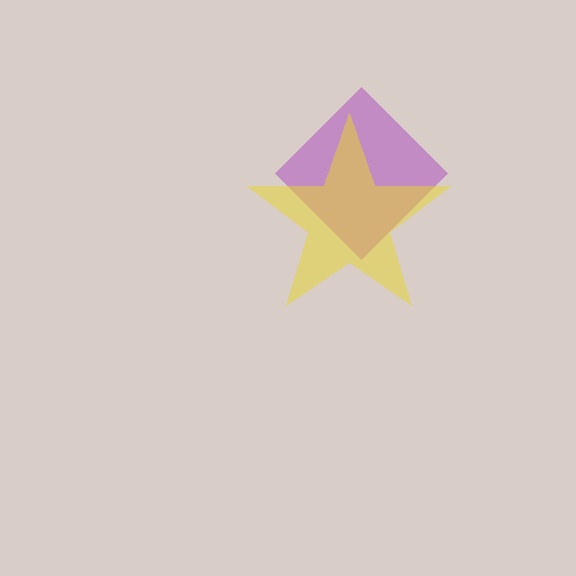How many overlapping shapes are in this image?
There are 2 overlapping shapes in the image.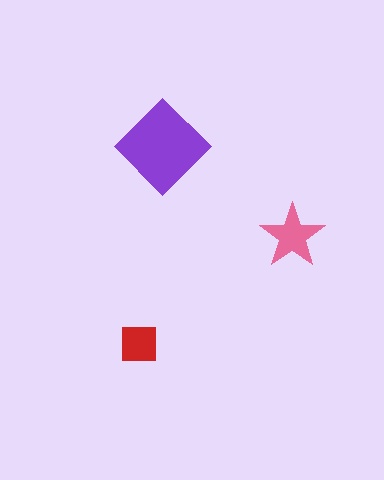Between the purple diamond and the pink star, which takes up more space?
The purple diamond.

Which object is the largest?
The purple diamond.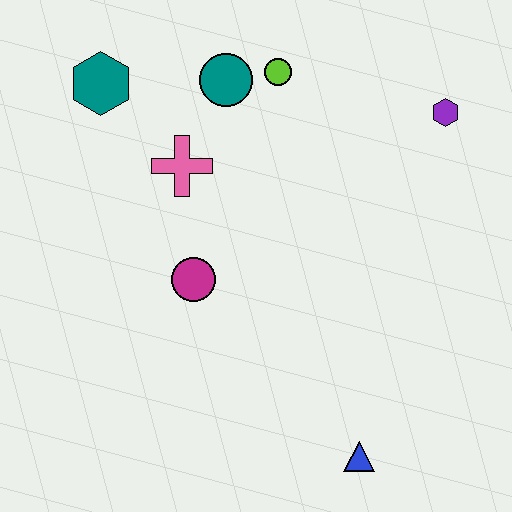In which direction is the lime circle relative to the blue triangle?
The lime circle is above the blue triangle.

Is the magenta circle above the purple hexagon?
No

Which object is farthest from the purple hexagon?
The blue triangle is farthest from the purple hexagon.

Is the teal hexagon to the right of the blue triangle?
No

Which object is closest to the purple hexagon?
The lime circle is closest to the purple hexagon.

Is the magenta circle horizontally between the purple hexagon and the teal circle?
No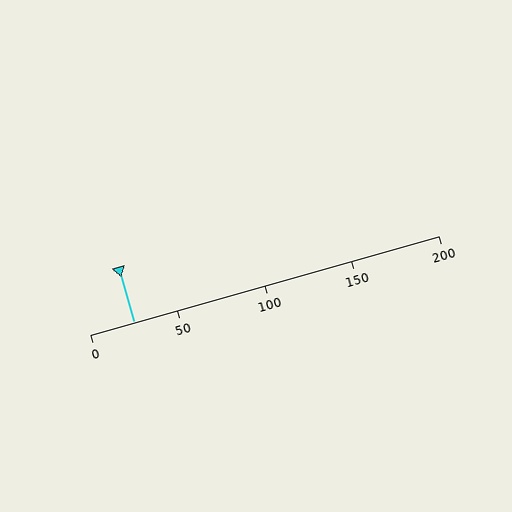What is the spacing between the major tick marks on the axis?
The major ticks are spaced 50 apart.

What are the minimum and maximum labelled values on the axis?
The axis runs from 0 to 200.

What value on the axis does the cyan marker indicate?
The marker indicates approximately 25.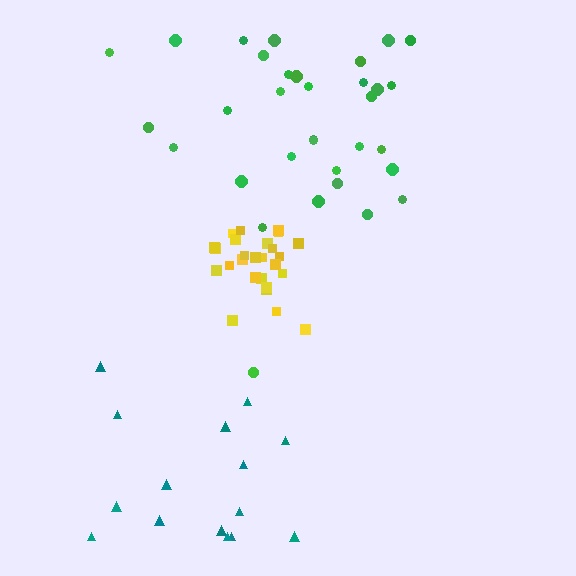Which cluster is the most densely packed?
Yellow.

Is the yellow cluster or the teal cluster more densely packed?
Yellow.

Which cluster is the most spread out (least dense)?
Teal.